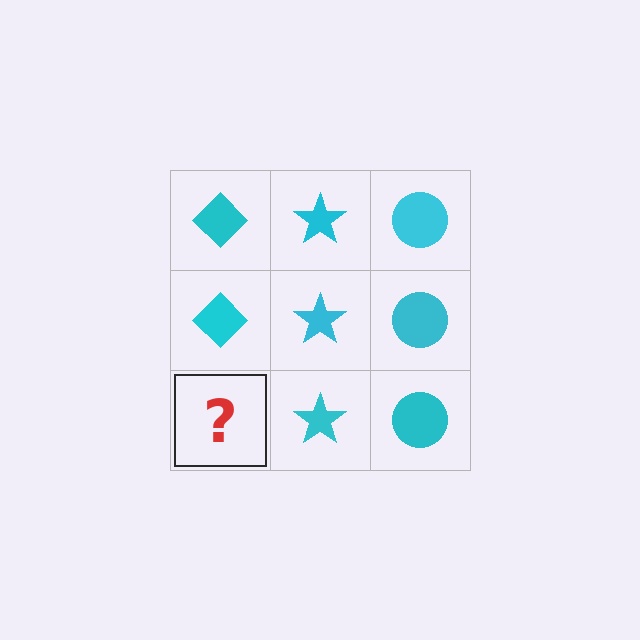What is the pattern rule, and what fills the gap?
The rule is that each column has a consistent shape. The gap should be filled with a cyan diamond.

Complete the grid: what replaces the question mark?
The question mark should be replaced with a cyan diamond.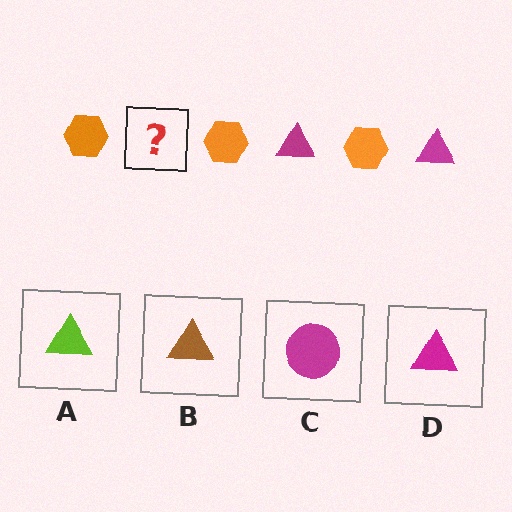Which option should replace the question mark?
Option D.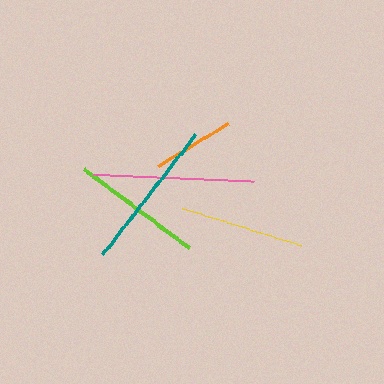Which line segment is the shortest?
The orange line is the shortest at approximately 82 pixels.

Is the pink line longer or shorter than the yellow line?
The pink line is longer than the yellow line.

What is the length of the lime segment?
The lime segment is approximately 130 pixels long.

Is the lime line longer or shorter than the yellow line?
The lime line is longer than the yellow line.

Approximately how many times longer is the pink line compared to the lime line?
The pink line is approximately 1.2 times the length of the lime line.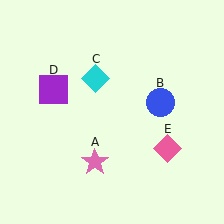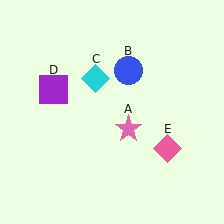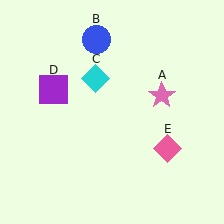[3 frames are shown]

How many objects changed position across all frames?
2 objects changed position: pink star (object A), blue circle (object B).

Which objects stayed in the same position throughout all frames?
Cyan diamond (object C) and purple square (object D) and pink diamond (object E) remained stationary.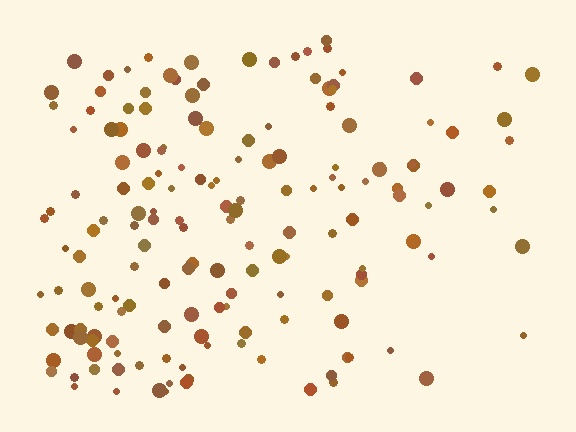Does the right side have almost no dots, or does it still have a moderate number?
Still a moderate number, just noticeably fewer than the left.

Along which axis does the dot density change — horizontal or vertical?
Horizontal.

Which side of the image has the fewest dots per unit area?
The right.